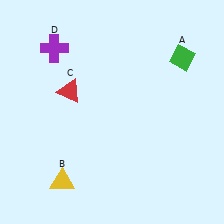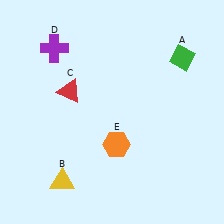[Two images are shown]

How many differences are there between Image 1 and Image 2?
There is 1 difference between the two images.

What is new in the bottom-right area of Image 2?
An orange hexagon (E) was added in the bottom-right area of Image 2.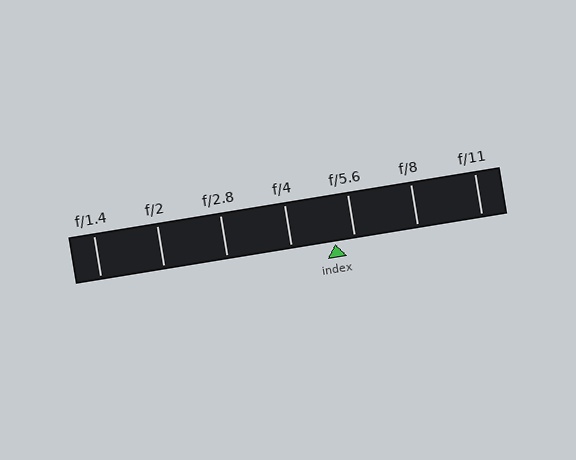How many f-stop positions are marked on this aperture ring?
There are 7 f-stop positions marked.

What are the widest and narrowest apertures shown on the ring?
The widest aperture shown is f/1.4 and the narrowest is f/11.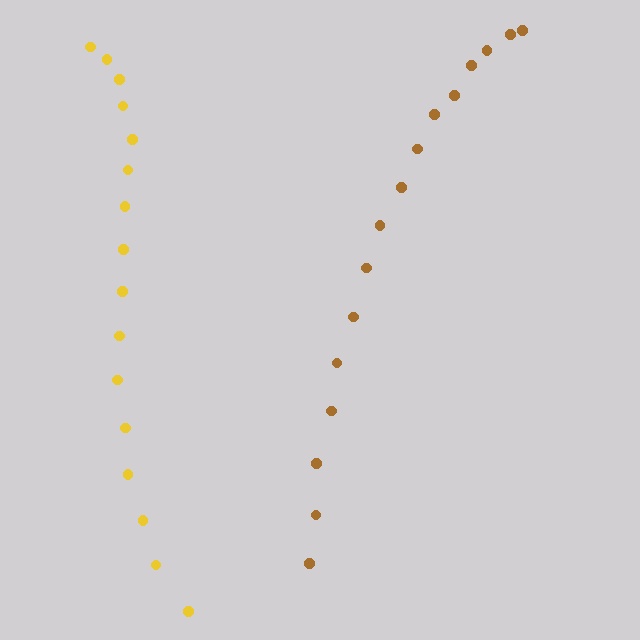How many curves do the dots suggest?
There are 2 distinct paths.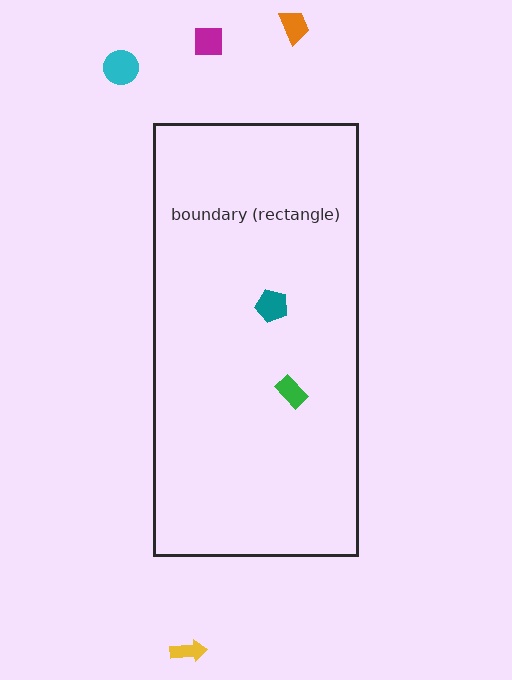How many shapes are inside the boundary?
2 inside, 4 outside.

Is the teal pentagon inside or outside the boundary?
Inside.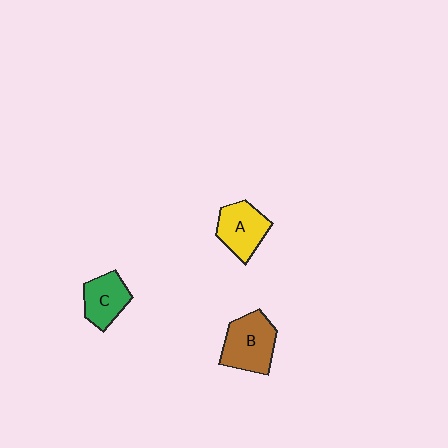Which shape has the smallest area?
Shape C (green).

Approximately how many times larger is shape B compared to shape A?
Approximately 1.2 times.